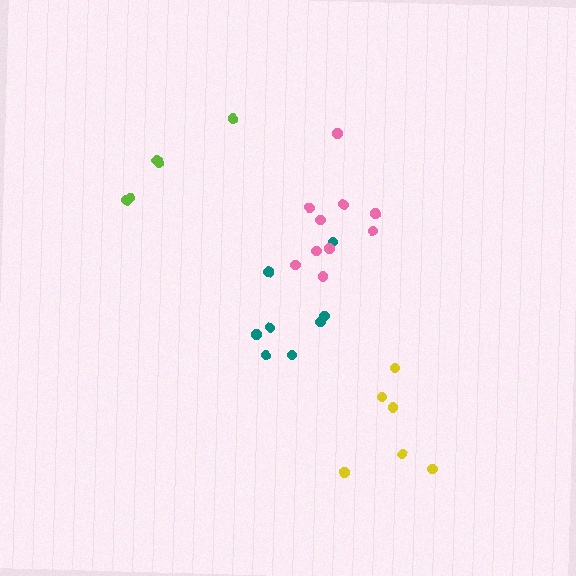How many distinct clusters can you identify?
There are 4 distinct clusters.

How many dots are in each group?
Group 1: 5 dots, Group 2: 8 dots, Group 3: 6 dots, Group 4: 10 dots (29 total).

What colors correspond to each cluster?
The clusters are colored: lime, teal, yellow, pink.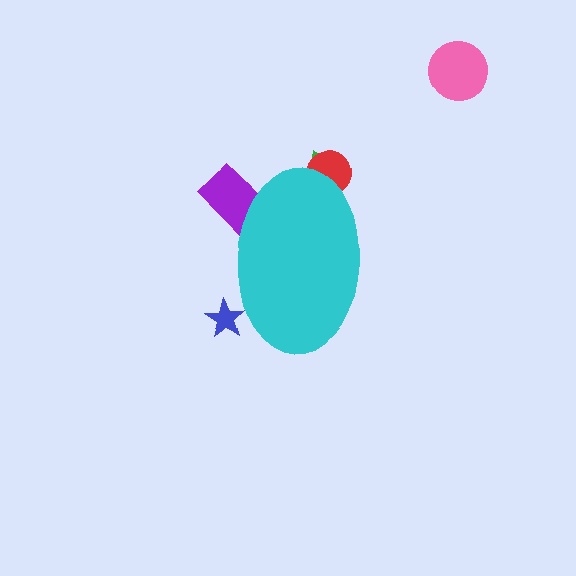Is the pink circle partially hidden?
No, the pink circle is fully visible.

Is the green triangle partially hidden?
Yes, the green triangle is partially hidden behind the cyan ellipse.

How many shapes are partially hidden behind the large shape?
4 shapes are partially hidden.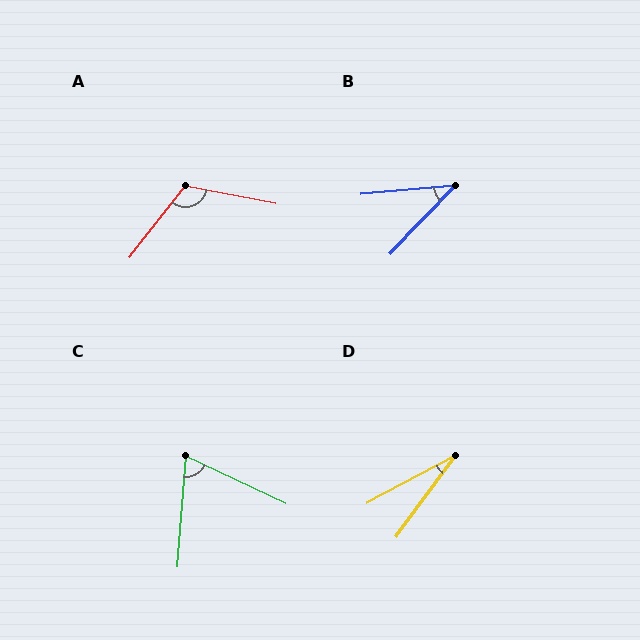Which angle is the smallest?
D, at approximately 26 degrees.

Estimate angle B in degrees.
Approximately 42 degrees.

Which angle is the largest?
A, at approximately 117 degrees.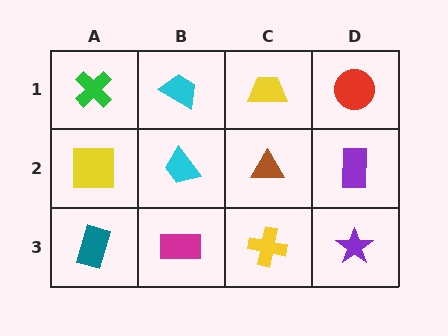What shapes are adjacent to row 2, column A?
A green cross (row 1, column A), a teal rectangle (row 3, column A), a cyan trapezoid (row 2, column B).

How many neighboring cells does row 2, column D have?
3.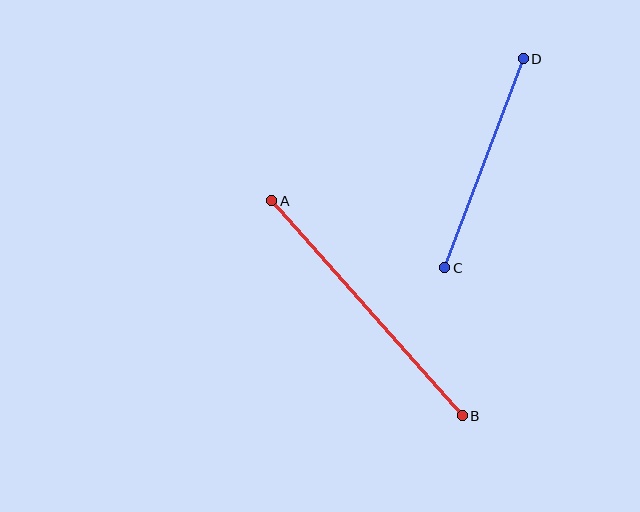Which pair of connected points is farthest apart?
Points A and B are farthest apart.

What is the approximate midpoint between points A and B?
The midpoint is at approximately (367, 308) pixels.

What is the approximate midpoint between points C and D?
The midpoint is at approximately (484, 163) pixels.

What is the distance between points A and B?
The distance is approximately 287 pixels.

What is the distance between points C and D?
The distance is approximately 223 pixels.